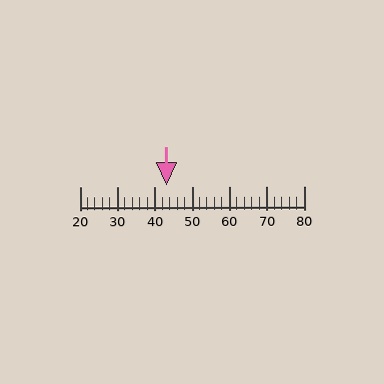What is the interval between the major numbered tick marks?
The major tick marks are spaced 10 units apart.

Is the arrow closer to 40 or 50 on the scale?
The arrow is closer to 40.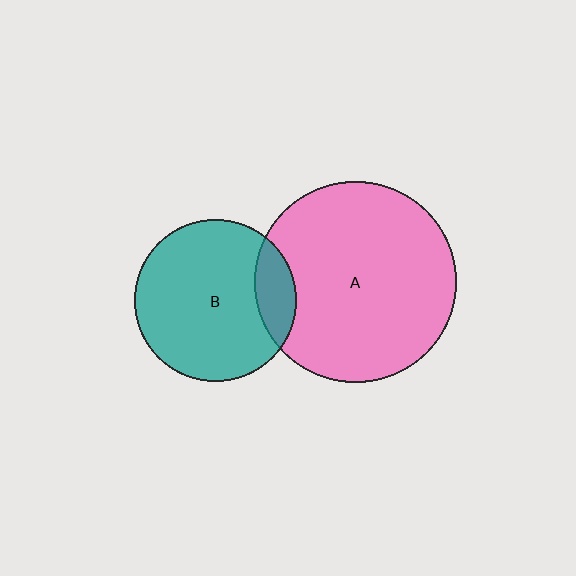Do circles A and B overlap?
Yes.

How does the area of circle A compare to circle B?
Approximately 1.5 times.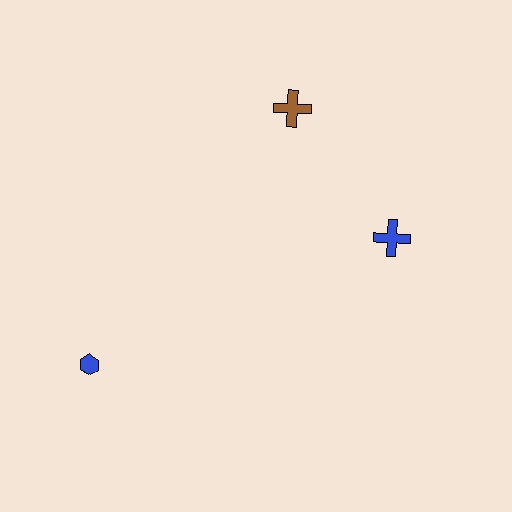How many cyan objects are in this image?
There are no cyan objects.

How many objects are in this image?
There are 3 objects.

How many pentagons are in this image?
There are no pentagons.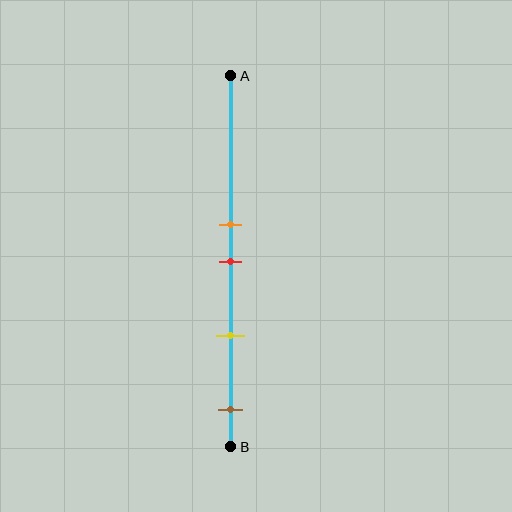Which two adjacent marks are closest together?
The orange and red marks are the closest adjacent pair.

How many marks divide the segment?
There are 4 marks dividing the segment.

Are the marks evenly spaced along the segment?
No, the marks are not evenly spaced.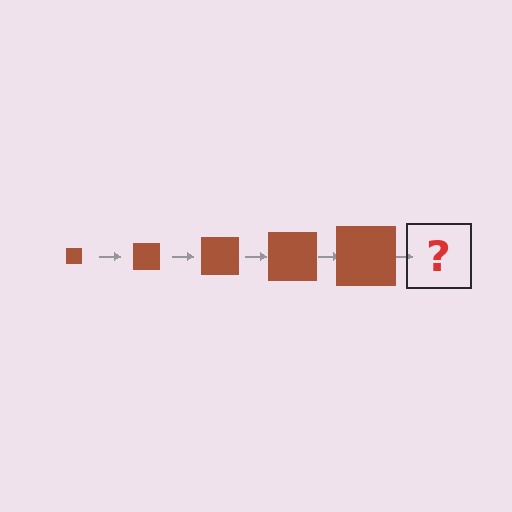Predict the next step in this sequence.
The next step is a brown square, larger than the previous one.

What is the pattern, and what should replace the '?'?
The pattern is that the square gets progressively larger each step. The '?' should be a brown square, larger than the previous one.